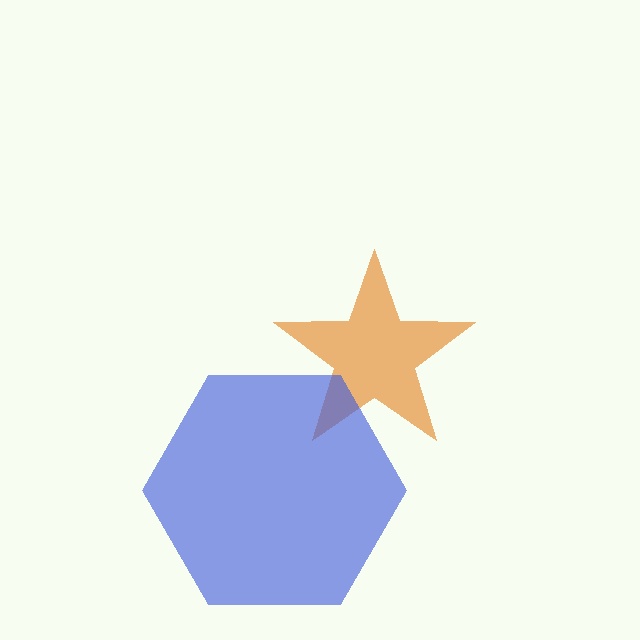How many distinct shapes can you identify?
There are 2 distinct shapes: an orange star, a blue hexagon.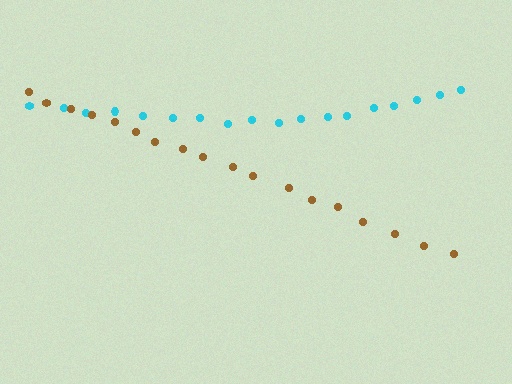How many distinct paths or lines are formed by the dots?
There are 2 distinct paths.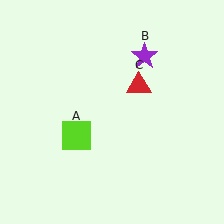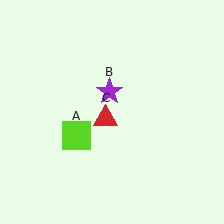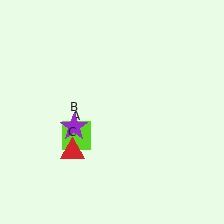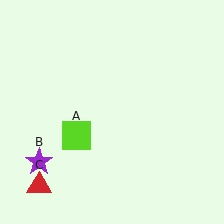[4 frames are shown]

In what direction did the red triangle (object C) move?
The red triangle (object C) moved down and to the left.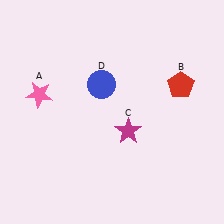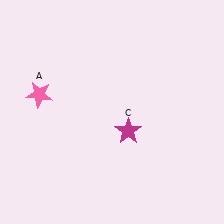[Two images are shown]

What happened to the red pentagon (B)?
The red pentagon (B) was removed in Image 2. It was in the top-right area of Image 1.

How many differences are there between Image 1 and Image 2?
There are 2 differences between the two images.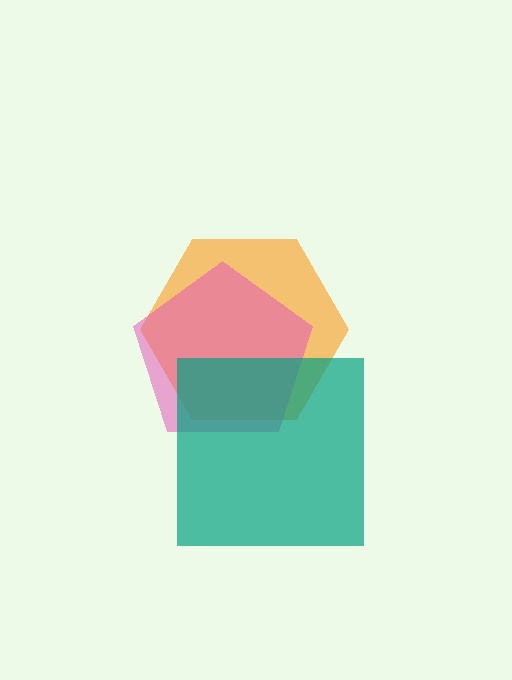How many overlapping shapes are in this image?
There are 3 overlapping shapes in the image.